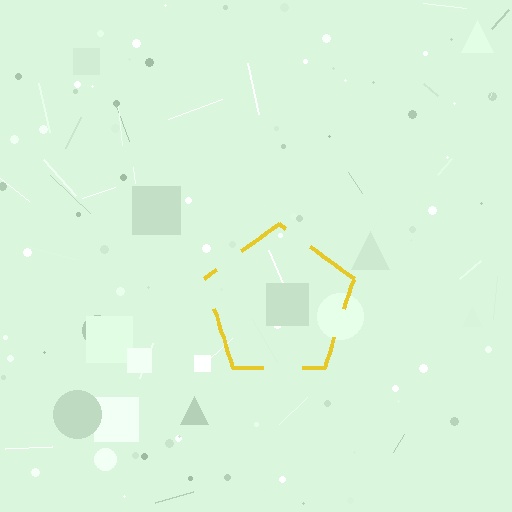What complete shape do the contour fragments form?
The contour fragments form a pentagon.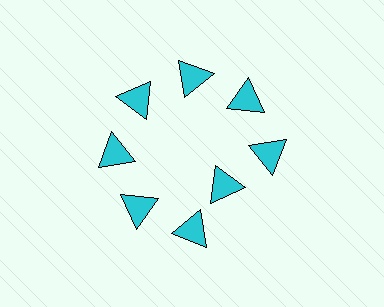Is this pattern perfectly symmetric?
No. The 8 cyan triangles are arranged in a ring, but one element near the 4 o'clock position is pulled inward toward the center, breaking the 8-fold rotational symmetry.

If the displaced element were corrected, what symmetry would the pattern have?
It would have 8-fold rotational symmetry — the pattern would map onto itself every 45 degrees.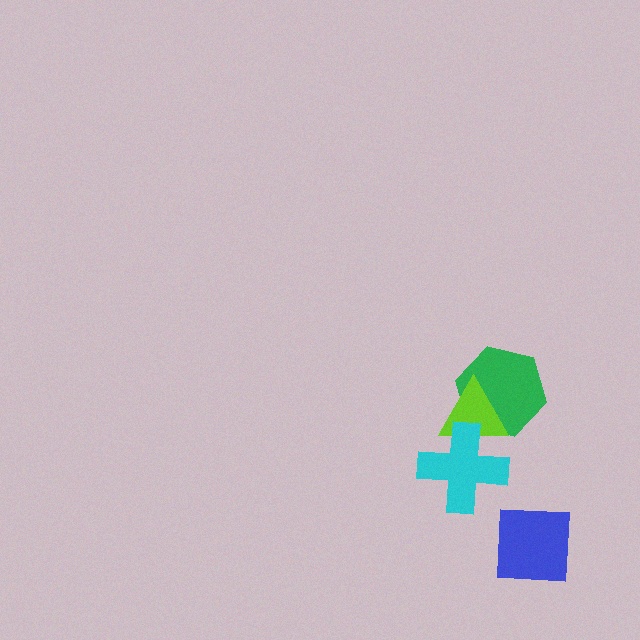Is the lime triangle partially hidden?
Yes, it is partially covered by another shape.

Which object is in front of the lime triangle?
The cyan cross is in front of the lime triangle.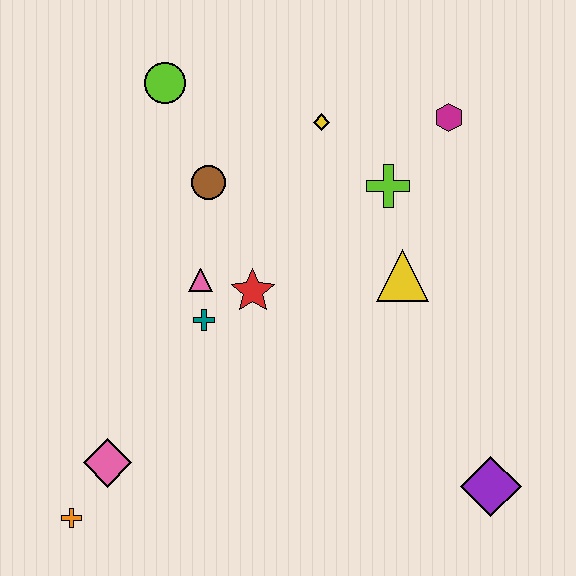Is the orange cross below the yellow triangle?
Yes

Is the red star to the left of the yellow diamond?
Yes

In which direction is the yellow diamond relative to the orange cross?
The yellow diamond is above the orange cross.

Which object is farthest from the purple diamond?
The lime circle is farthest from the purple diamond.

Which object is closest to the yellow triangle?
The lime cross is closest to the yellow triangle.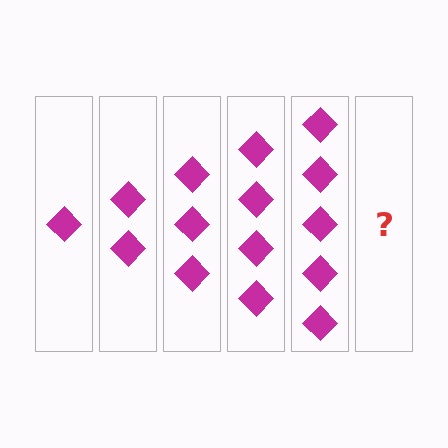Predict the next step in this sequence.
The next step is 6 diamonds.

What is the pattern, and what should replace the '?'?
The pattern is that each step adds one more diamond. The '?' should be 6 diamonds.